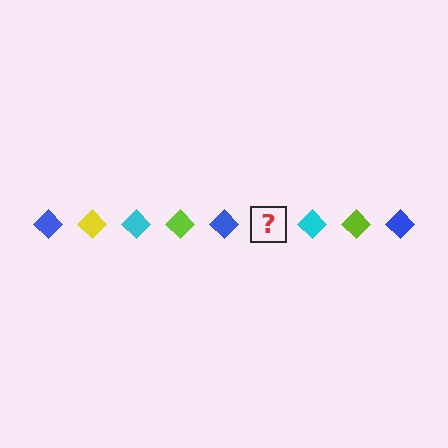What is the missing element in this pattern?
The missing element is a yellow diamond.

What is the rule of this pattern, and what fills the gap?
The rule is that the pattern cycles through blue, yellow, cyan, lime diamonds. The gap should be filled with a yellow diamond.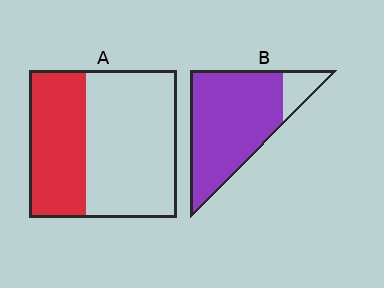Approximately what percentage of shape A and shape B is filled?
A is approximately 40% and B is approximately 85%.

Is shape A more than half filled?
No.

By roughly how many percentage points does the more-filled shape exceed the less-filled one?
By roughly 50 percentage points (B over A).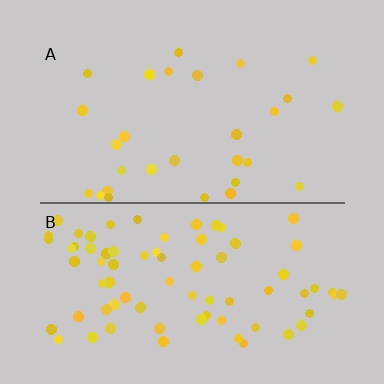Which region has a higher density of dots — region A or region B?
B (the bottom).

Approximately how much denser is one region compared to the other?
Approximately 2.6× — region B over region A.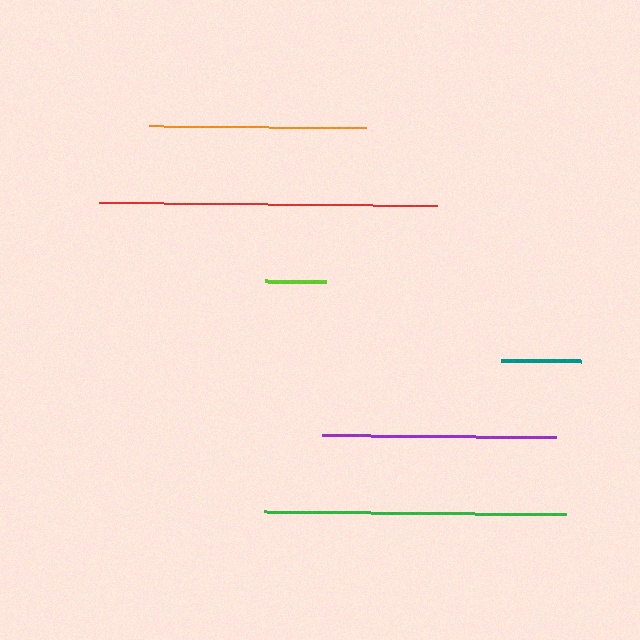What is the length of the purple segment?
The purple segment is approximately 233 pixels long.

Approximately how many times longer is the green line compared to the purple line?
The green line is approximately 1.3 times the length of the purple line.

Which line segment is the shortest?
The lime line is the shortest at approximately 61 pixels.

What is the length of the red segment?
The red segment is approximately 339 pixels long.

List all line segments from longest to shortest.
From longest to shortest: red, green, purple, orange, teal, lime.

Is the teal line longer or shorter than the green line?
The green line is longer than the teal line.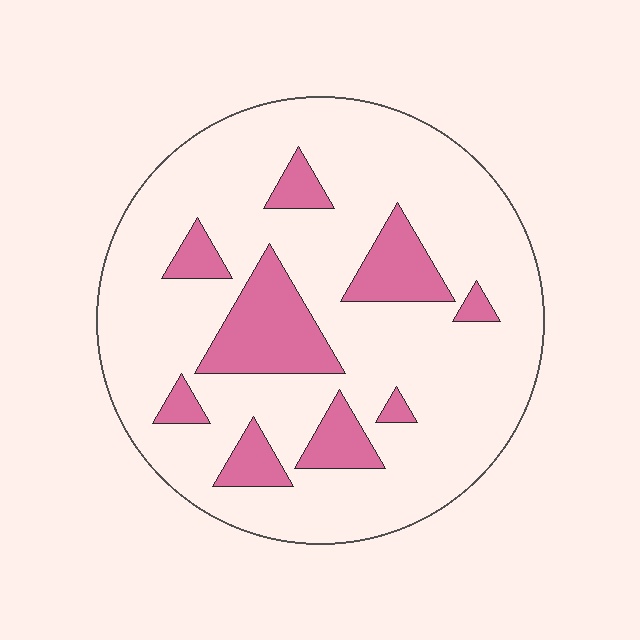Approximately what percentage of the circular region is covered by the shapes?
Approximately 20%.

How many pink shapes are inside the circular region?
9.